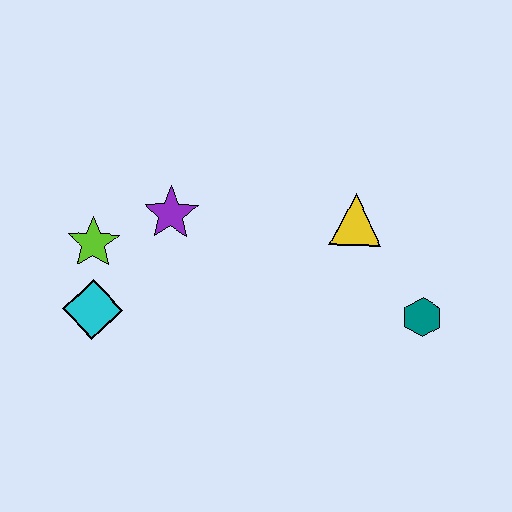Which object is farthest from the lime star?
The teal hexagon is farthest from the lime star.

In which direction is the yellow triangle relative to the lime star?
The yellow triangle is to the right of the lime star.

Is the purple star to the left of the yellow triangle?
Yes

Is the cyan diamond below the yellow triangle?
Yes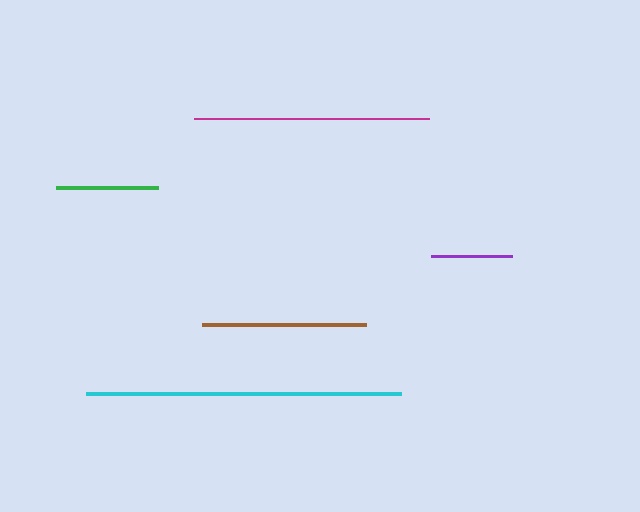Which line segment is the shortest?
The purple line is the shortest at approximately 81 pixels.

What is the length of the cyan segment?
The cyan segment is approximately 314 pixels long.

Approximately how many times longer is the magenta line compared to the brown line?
The magenta line is approximately 1.4 times the length of the brown line.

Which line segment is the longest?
The cyan line is the longest at approximately 314 pixels.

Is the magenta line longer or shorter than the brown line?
The magenta line is longer than the brown line.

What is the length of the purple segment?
The purple segment is approximately 81 pixels long.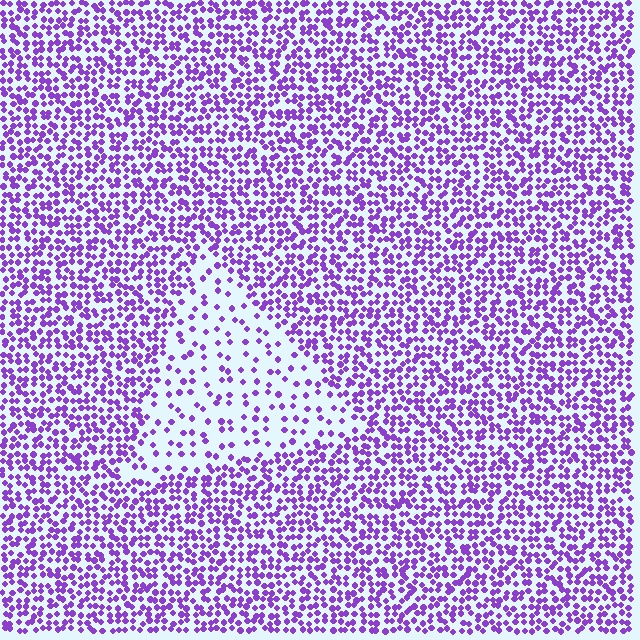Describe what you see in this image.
The image contains small purple elements arranged at two different densities. A triangle-shaped region is visible where the elements are less densely packed than the surrounding area.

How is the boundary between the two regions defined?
The boundary is defined by a change in element density (approximately 2.7x ratio). All elements are the same color, size, and shape.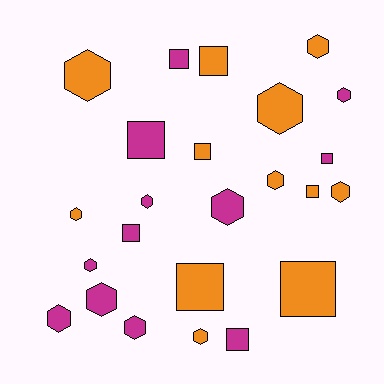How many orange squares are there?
There are 5 orange squares.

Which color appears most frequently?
Orange, with 12 objects.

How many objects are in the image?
There are 24 objects.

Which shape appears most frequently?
Hexagon, with 14 objects.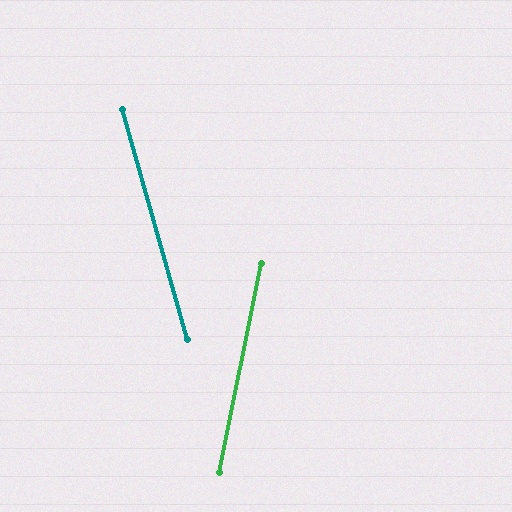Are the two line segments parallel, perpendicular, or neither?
Neither parallel nor perpendicular — they differ by about 27°.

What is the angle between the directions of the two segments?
Approximately 27 degrees.